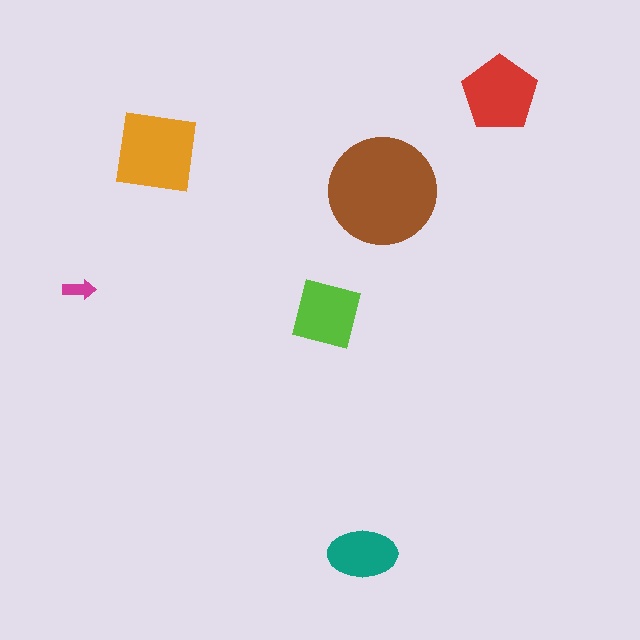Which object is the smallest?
The magenta arrow.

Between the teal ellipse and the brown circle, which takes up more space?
The brown circle.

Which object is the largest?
The brown circle.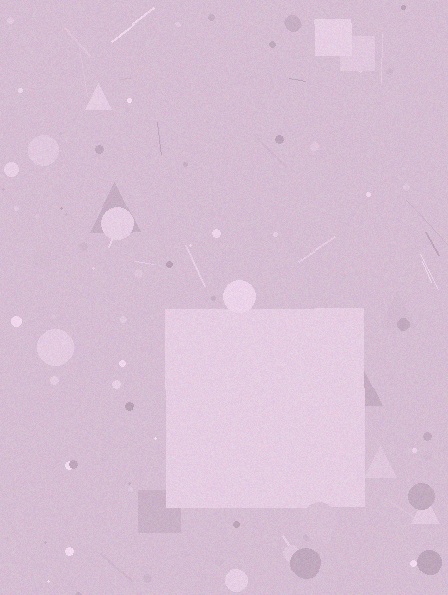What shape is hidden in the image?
A square is hidden in the image.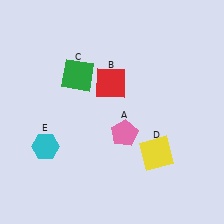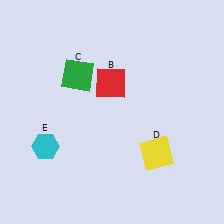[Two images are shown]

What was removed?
The pink pentagon (A) was removed in Image 2.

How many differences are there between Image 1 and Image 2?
There is 1 difference between the two images.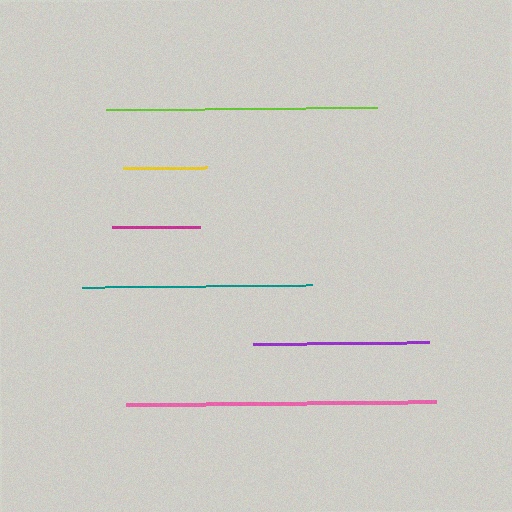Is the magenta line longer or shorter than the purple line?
The purple line is longer than the magenta line.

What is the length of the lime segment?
The lime segment is approximately 270 pixels long.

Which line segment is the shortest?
The yellow line is the shortest at approximately 84 pixels.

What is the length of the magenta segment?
The magenta segment is approximately 88 pixels long.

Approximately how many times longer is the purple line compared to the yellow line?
The purple line is approximately 2.1 times the length of the yellow line.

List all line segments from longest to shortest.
From longest to shortest: pink, lime, teal, purple, magenta, yellow.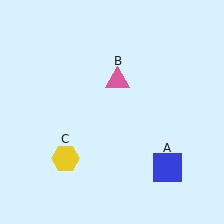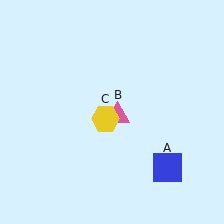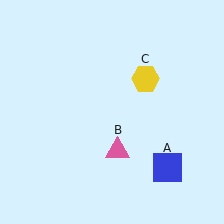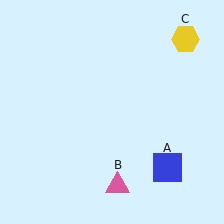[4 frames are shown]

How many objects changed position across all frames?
2 objects changed position: pink triangle (object B), yellow hexagon (object C).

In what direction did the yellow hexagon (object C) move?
The yellow hexagon (object C) moved up and to the right.